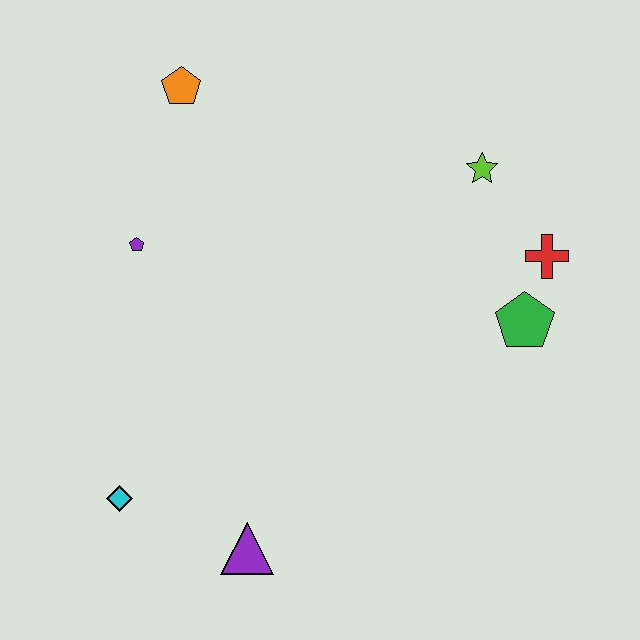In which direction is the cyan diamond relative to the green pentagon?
The cyan diamond is to the left of the green pentagon.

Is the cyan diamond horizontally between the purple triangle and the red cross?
No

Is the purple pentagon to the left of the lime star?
Yes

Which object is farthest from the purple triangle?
The orange pentagon is farthest from the purple triangle.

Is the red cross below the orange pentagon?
Yes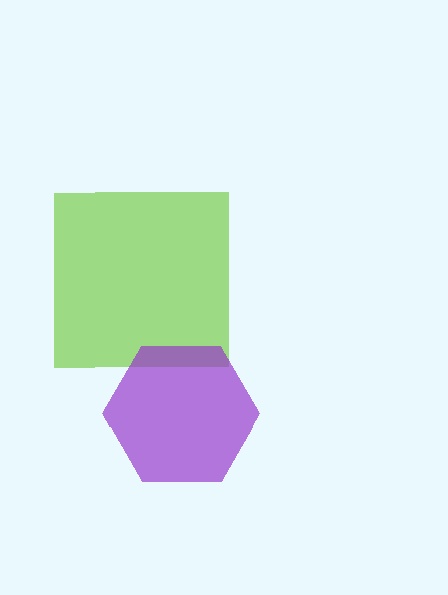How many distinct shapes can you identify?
There are 2 distinct shapes: a lime square, a purple hexagon.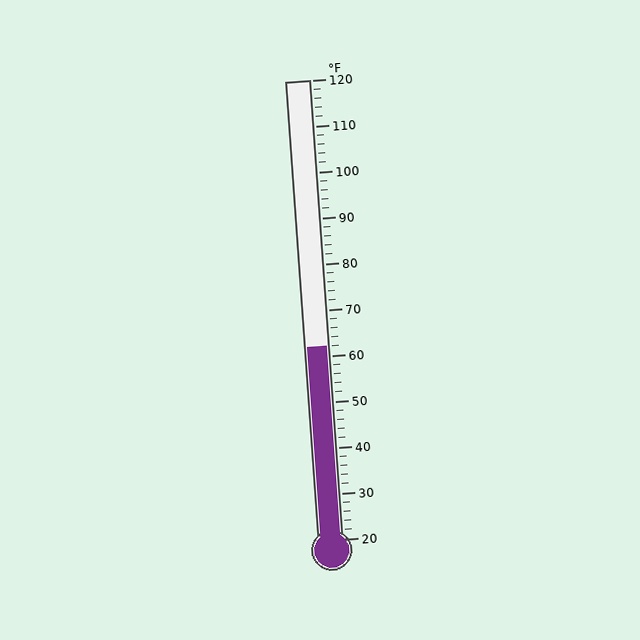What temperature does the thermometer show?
The thermometer shows approximately 62°F.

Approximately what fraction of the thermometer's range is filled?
The thermometer is filled to approximately 40% of its range.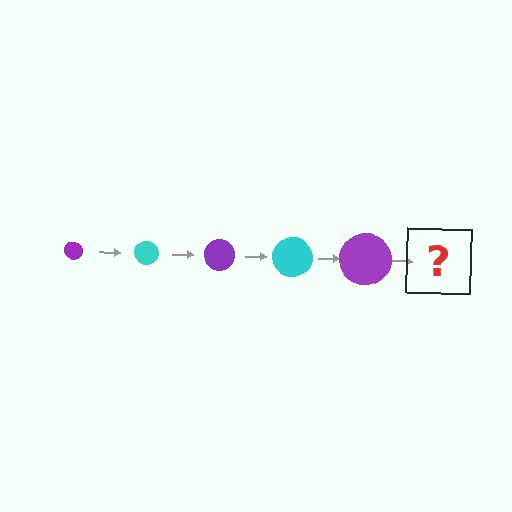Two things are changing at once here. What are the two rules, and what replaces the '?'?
The two rules are that the circle grows larger each step and the color cycles through purple and cyan. The '?' should be a cyan circle, larger than the previous one.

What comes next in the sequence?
The next element should be a cyan circle, larger than the previous one.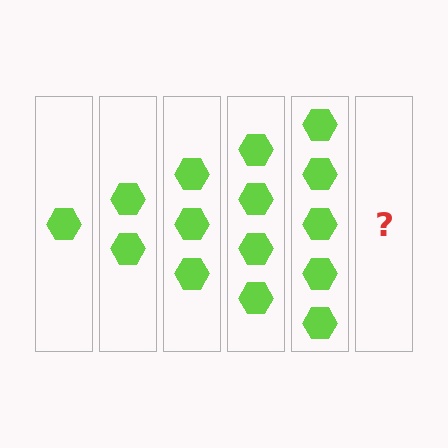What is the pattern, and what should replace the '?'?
The pattern is that each step adds one more hexagon. The '?' should be 6 hexagons.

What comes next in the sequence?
The next element should be 6 hexagons.